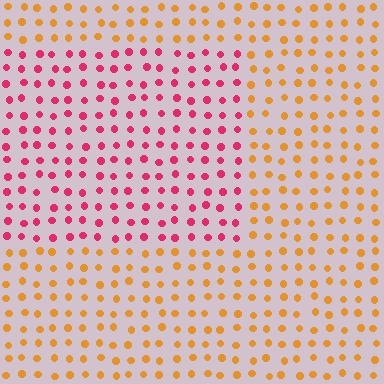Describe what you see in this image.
The image is filled with small orange elements in a uniform arrangement. A rectangle-shaped region is visible where the elements are tinted to a slightly different hue, forming a subtle color boundary.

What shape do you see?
I see a rectangle.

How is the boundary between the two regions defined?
The boundary is defined purely by a slight shift in hue (about 55 degrees). Spacing, size, and orientation are identical on both sides.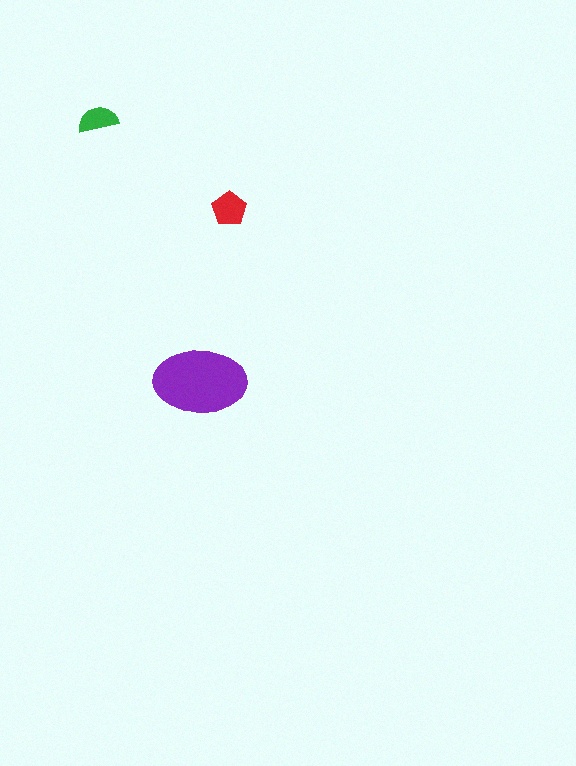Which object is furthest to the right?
The red pentagon is rightmost.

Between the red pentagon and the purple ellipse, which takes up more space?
The purple ellipse.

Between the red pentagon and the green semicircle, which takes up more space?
The red pentagon.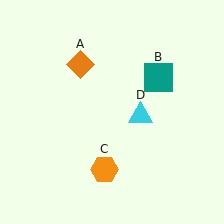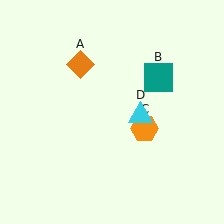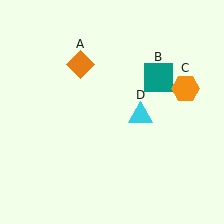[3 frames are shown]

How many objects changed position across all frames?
1 object changed position: orange hexagon (object C).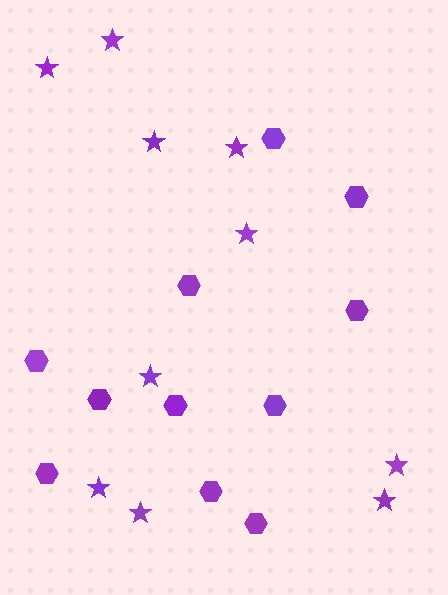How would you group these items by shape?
There are 2 groups: one group of hexagons (11) and one group of stars (10).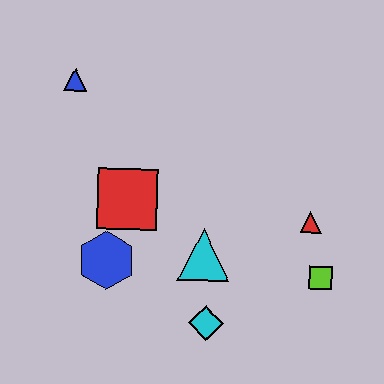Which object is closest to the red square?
The blue hexagon is closest to the red square.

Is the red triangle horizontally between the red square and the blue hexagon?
No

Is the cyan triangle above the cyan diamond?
Yes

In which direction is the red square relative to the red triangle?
The red square is to the left of the red triangle.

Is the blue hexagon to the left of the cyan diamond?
Yes